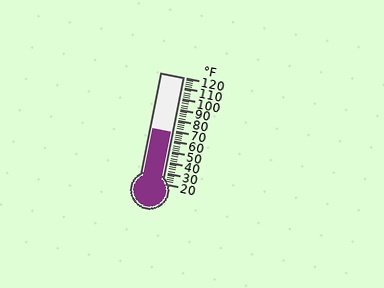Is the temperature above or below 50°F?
The temperature is above 50°F.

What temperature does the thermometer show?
The thermometer shows approximately 68°F.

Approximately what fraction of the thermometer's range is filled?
The thermometer is filled to approximately 50% of its range.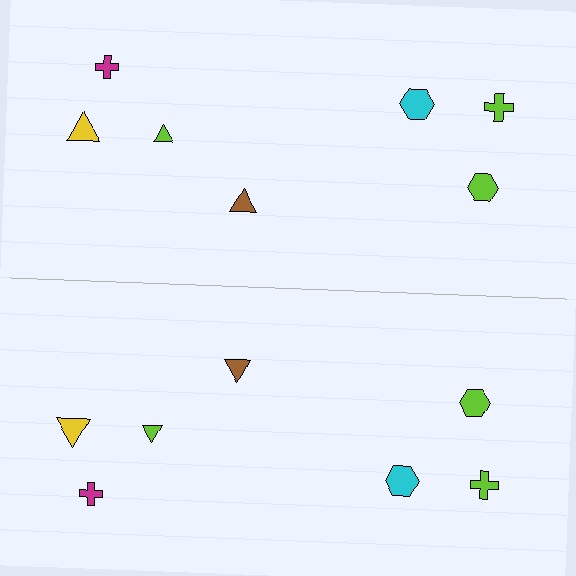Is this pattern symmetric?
Yes, this pattern has bilateral (reflection) symmetry.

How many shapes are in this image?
There are 14 shapes in this image.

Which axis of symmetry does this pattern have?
The pattern has a horizontal axis of symmetry running through the center of the image.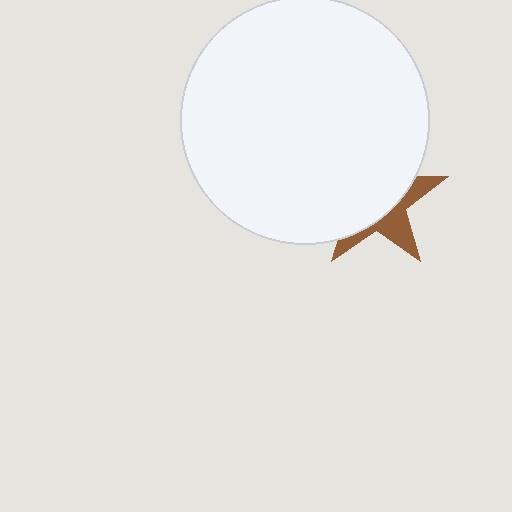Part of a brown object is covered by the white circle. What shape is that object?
It is a star.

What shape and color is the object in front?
The object in front is a white circle.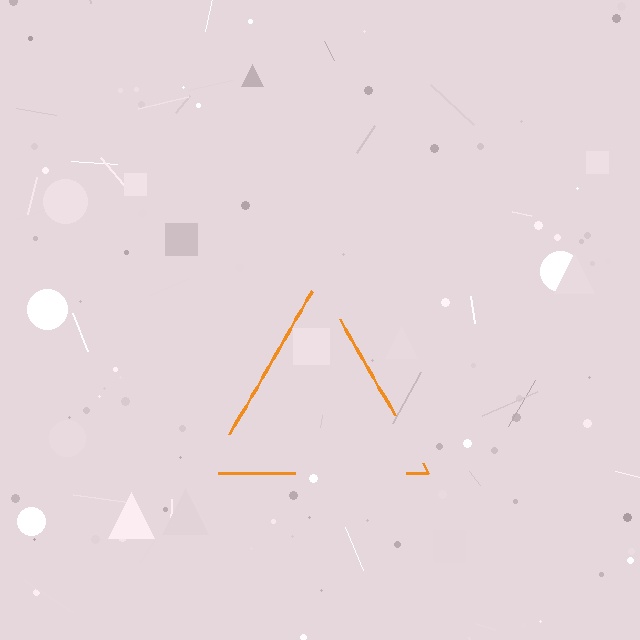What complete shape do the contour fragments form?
The contour fragments form a triangle.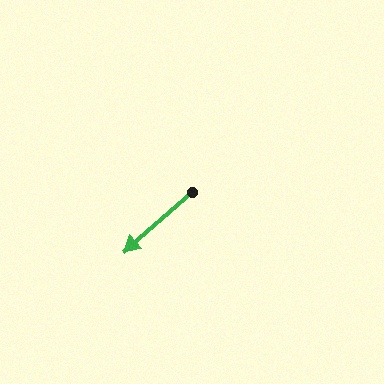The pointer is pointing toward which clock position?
Roughly 8 o'clock.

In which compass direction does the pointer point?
Southwest.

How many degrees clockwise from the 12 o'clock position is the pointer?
Approximately 229 degrees.